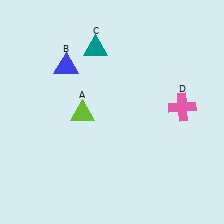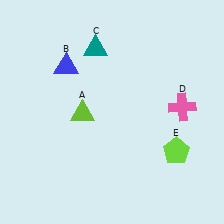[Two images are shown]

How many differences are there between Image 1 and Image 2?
There is 1 difference between the two images.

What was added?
A lime pentagon (E) was added in Image 2.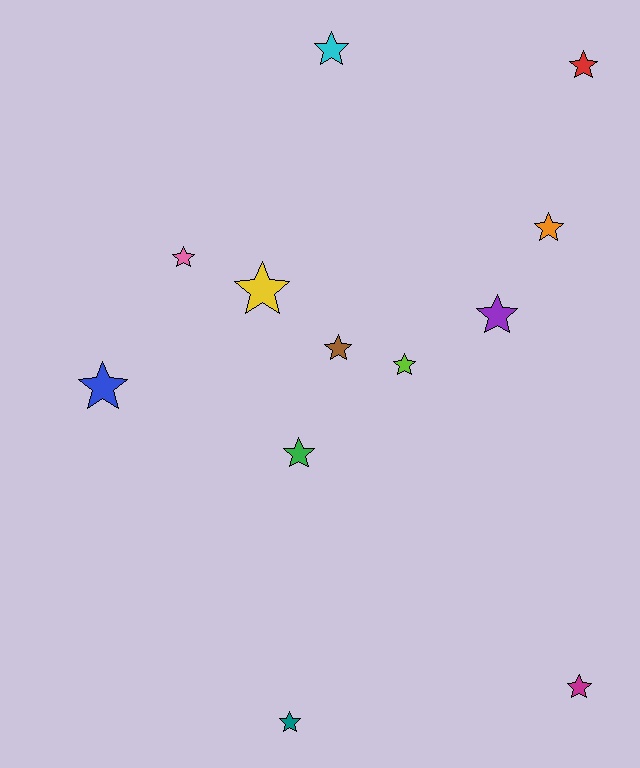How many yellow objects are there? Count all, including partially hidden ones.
There is 1 yellow object.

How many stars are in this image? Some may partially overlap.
There are 12 stars.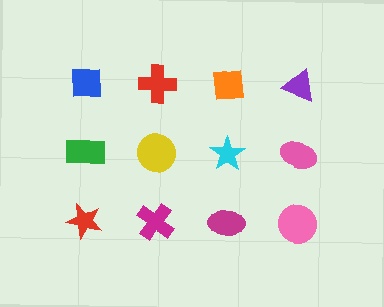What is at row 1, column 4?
A purple triangle.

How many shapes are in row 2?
4 shapes.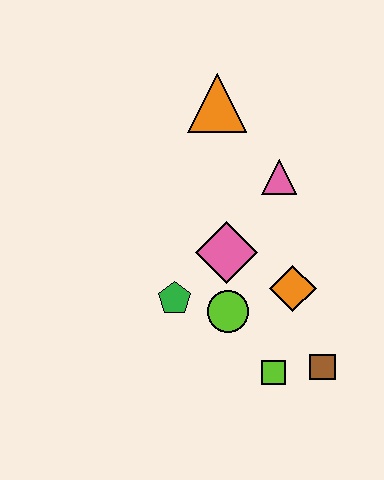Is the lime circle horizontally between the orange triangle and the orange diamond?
Yes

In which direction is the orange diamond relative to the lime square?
The orange diamond is above the lime square.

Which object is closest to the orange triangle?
The pink triangle is closest to the orange triangle.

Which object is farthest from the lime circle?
The orange triangle is farthest from the lime circle.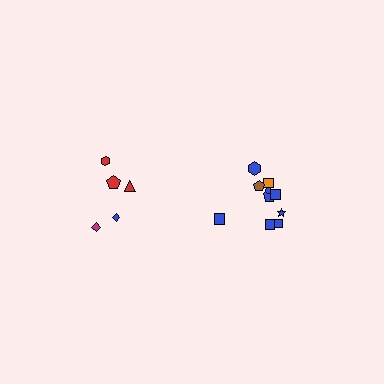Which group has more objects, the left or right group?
The right group.